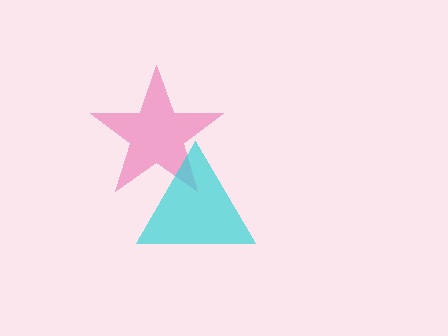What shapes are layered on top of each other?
The layered shapes are: a pink star, a cyan triangle.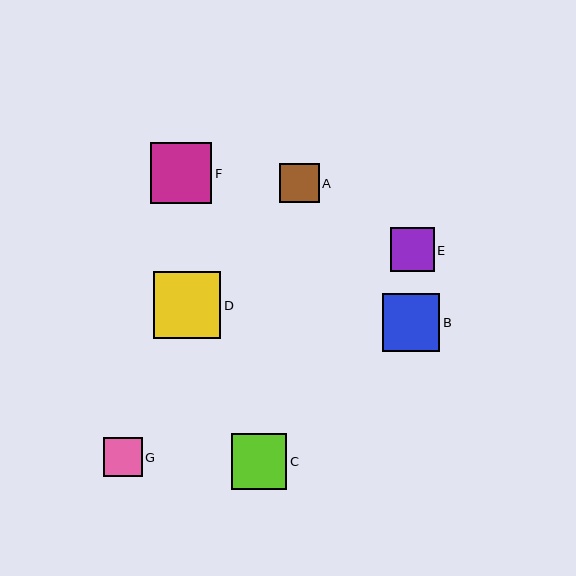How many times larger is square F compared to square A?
Square F is approximately 1.5 times the size of square A.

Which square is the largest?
Square D is the largest with a size of approximately 67 pixels.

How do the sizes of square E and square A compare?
Square E and square A are approximately the same size.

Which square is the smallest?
Square G is the smallest with a size of approximately 39 pixels.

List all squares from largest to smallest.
From largest to smallest: D, F, B, C, E, A, G.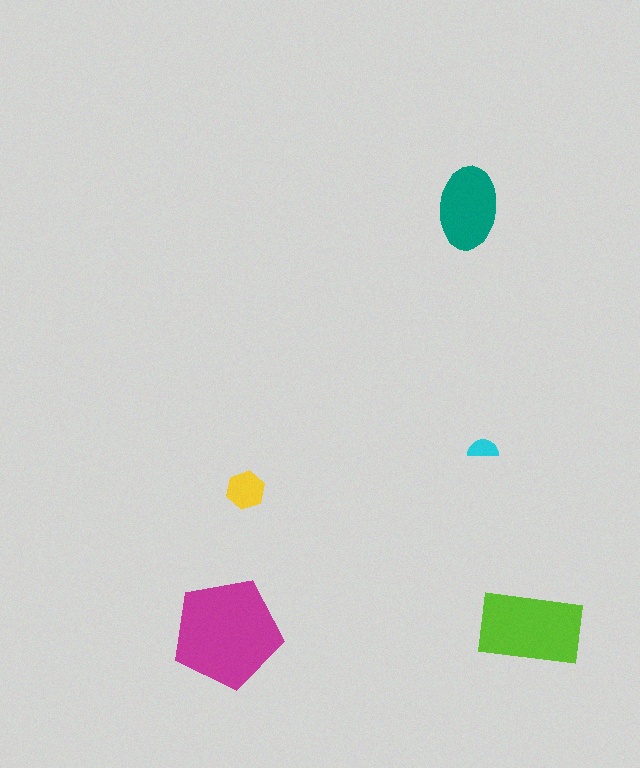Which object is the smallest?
The cyan semicircle.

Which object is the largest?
The magenta pentagon.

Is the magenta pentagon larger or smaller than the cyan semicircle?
Larger.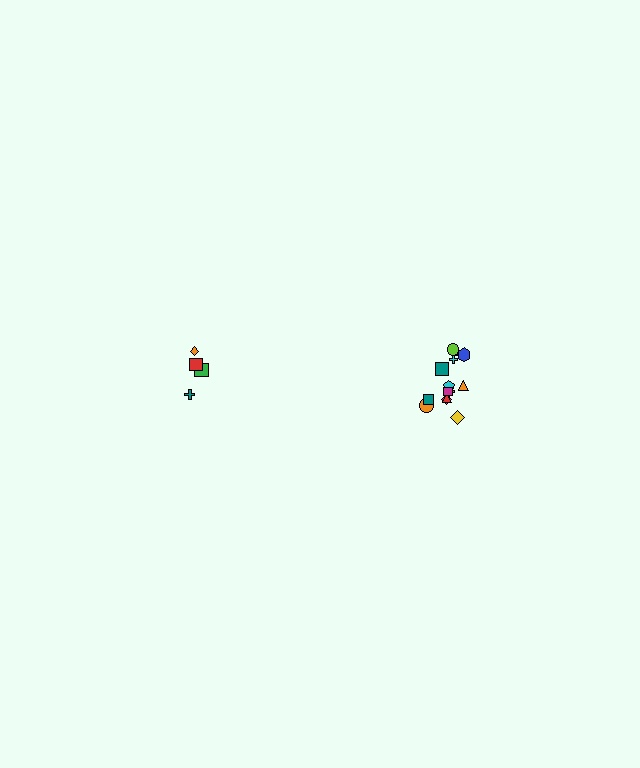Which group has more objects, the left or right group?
The right group.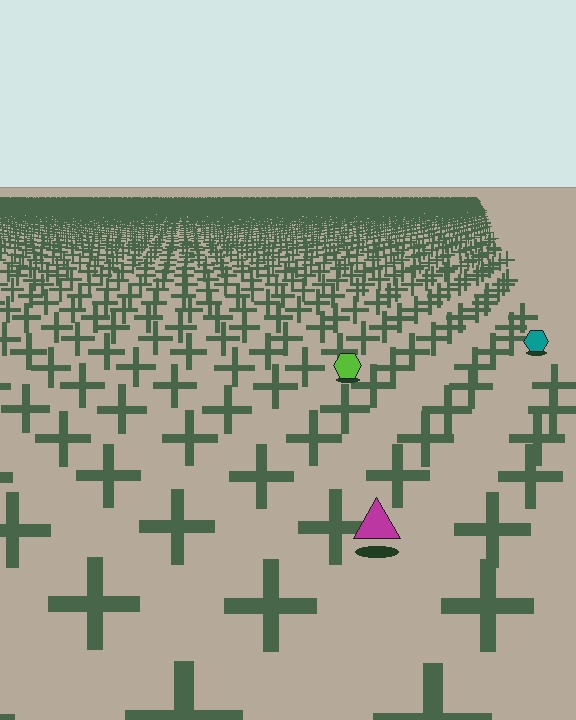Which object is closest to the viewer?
The magenta triangle is closest. The texture marks near it are larger and more spread out.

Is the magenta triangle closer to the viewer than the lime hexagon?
Yes. The magenta triangle is closer — you can tell from the texture gradient: the ground texture is coarser near it.